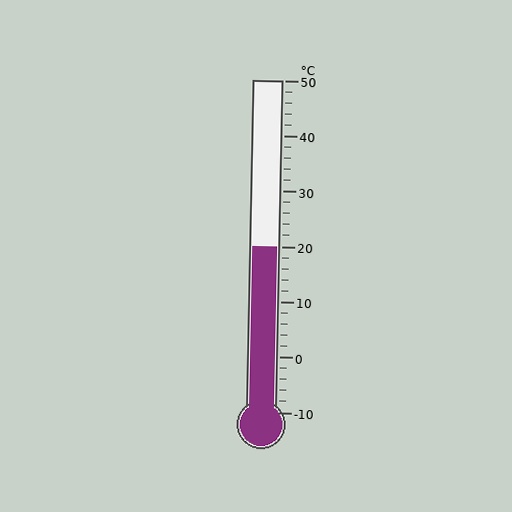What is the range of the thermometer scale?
The thermometer scale ranges from -10°C to 50°C.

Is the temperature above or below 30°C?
The temperature is below 30°C.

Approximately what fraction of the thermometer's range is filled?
The thermometer is filled to approximately 50% of its range.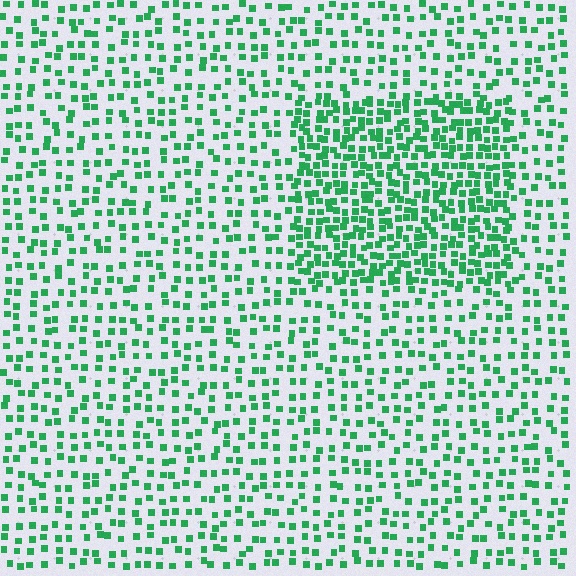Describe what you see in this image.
The image contains small green elements arranged at two different densities. A rectangle-shaped region is visible where the elements are more densely packed than the surrounding area.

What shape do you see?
I see a rectangle.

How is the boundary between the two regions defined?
The boundary is defined by a change in element density (approximately 2.1x ratio). All elements are the same color, size, and shape.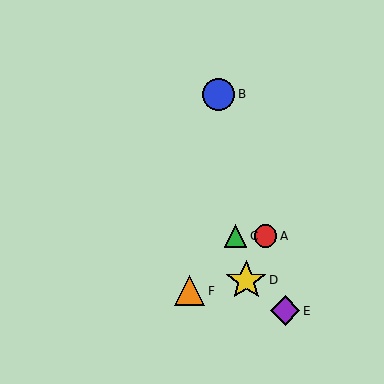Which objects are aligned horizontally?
Objects A, C are aligned horizontally.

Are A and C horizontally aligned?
Yes, both are at y≈236.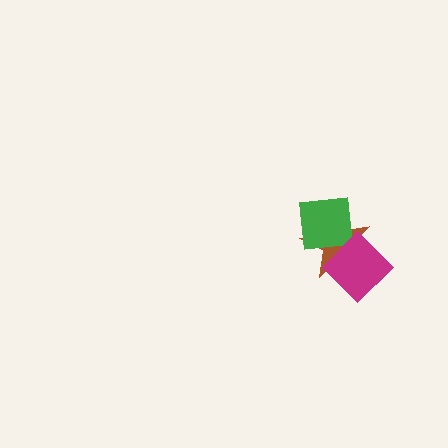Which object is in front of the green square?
The magenta diamond is in front of the green square.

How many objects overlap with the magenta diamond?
2 objects overlap with the magenta diamond.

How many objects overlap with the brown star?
2 objects overlap with the brown star.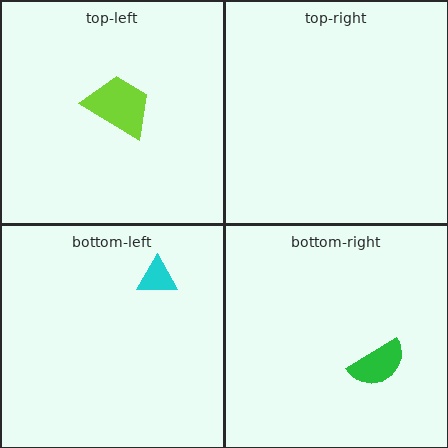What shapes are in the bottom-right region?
The green semicircle.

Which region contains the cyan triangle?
The bottom-left region.